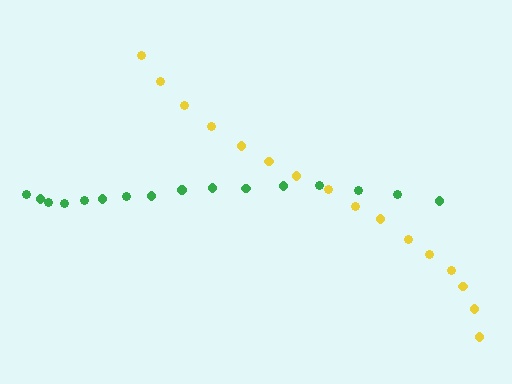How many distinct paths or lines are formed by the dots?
There are 2 distinct paths.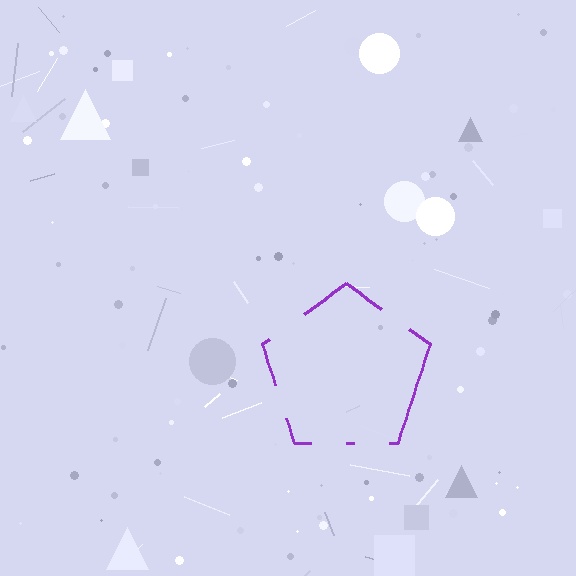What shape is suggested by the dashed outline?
The dashed outline suggests a pentagon.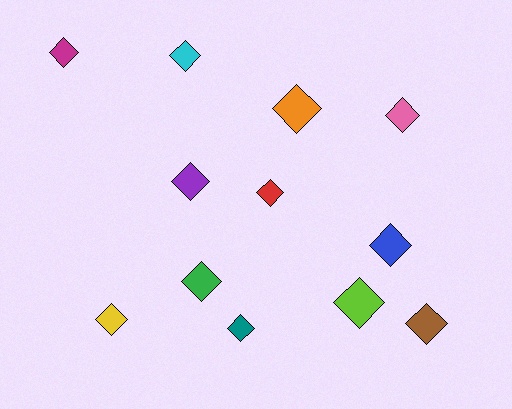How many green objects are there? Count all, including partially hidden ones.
There is 1 green object.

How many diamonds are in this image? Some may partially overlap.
There are 12 diamonds.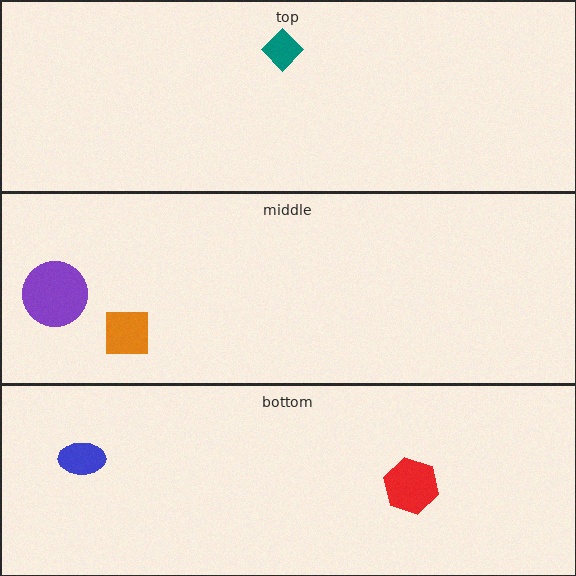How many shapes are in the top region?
1.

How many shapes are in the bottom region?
2.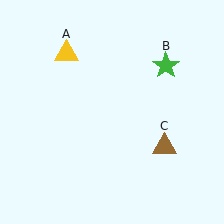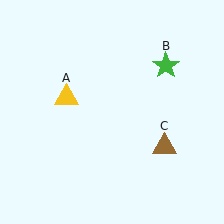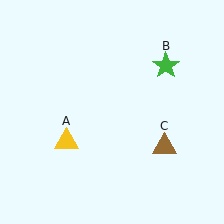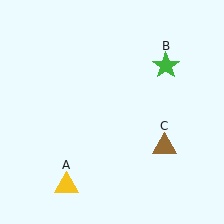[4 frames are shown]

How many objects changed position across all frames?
1 object changed position: yellow triangle (object A).